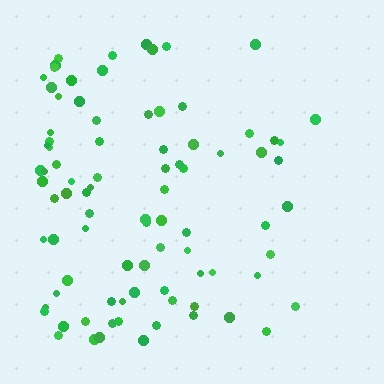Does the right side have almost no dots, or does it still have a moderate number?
Still a moderate number, just noticeably fewer than the left.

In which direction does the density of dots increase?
From right to left, with the left side densest.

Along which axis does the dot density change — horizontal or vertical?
Horizontal.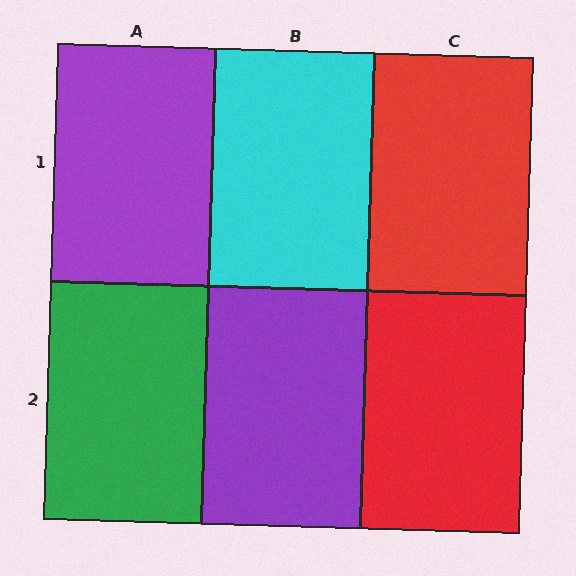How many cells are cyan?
1 cell is cyan.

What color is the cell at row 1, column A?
Purple.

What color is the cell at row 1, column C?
Red.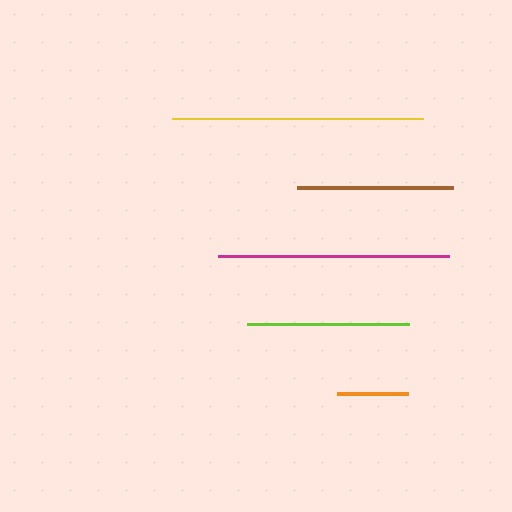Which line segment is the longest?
The yellow line is the longest at approximately 251 pixels.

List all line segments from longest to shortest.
From longest to shortest: yellow, magenta, lime, brown, orange.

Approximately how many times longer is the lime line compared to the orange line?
The lime line is approximately 2.3 times the length of the orange line.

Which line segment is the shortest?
The orange line is the shortest at approximately 71 pixels.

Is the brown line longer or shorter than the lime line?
The lime line is longer than the brown line.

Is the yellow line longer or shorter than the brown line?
The yellow line is longer than the brown line.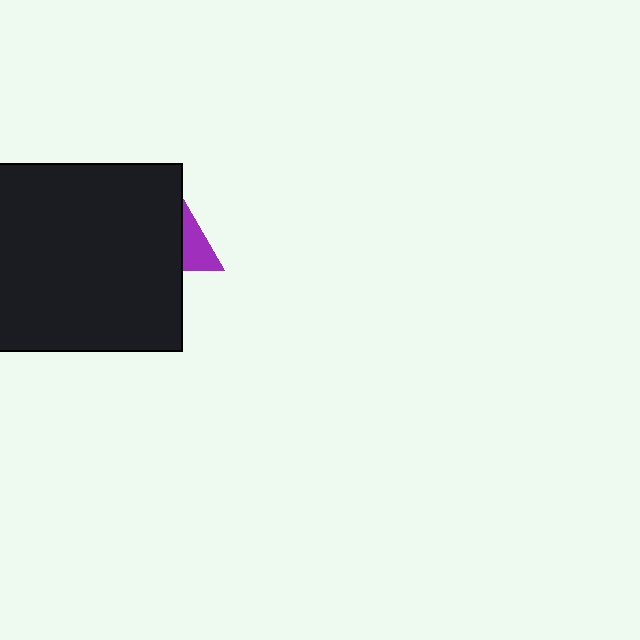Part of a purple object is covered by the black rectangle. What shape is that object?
It is a triangle.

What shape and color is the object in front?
The object in front is a black rectangle.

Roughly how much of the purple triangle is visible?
A small part of it is visible (roughly 31%).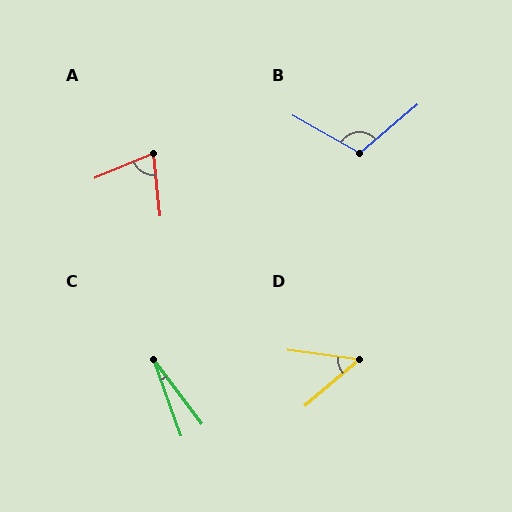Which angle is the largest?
B, at approximately 110 degrees.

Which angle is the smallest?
C, at approximately 17 degrees.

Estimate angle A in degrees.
Approximately 74 degrees.